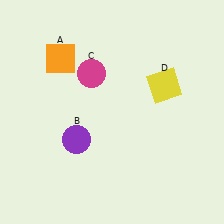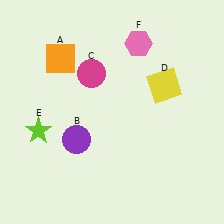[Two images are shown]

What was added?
A lime star (E), a pink hexagon (F) were added in Image 2.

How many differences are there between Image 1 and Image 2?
There are 2 differences between the two images.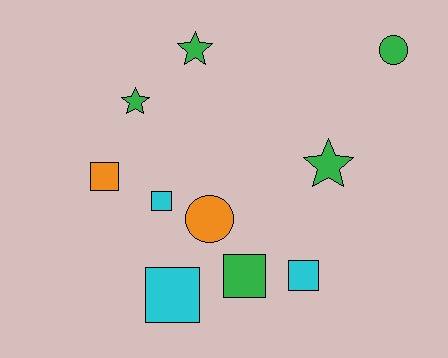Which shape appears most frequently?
Square, with 5 objects.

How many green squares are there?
There is 1 green square.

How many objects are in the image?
There are 10 objects.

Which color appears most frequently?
Green, with 5 objects.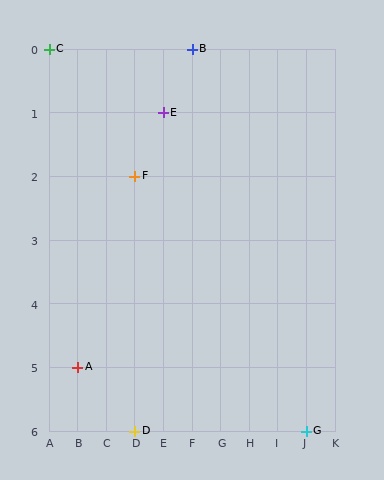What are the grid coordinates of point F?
Point F is at grid coordinates (D, 2).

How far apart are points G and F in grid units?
Points G and F are 6 columns and 4 rows apart (about 7.2 grid units diagonally).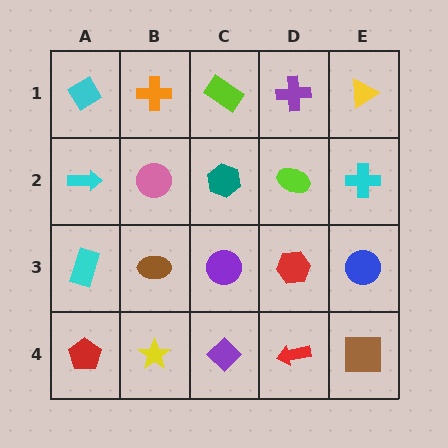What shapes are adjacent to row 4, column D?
A red hexagon (row 3, column D), a purple diamond (row 4, column C), a brown square (row 4, column E).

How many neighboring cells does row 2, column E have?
3.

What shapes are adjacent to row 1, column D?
A lime ellipse (row 2, column D), a lime rectangle (row 1, column C), a yellow triangle (row 1, column E).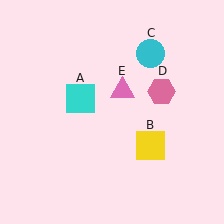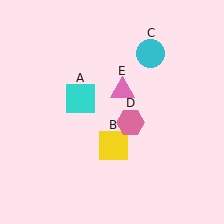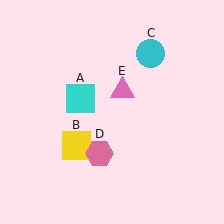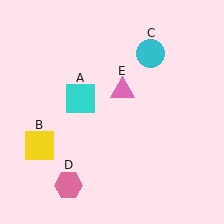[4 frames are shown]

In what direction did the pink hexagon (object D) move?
The pink hexagon (object D) moved down and to the left.